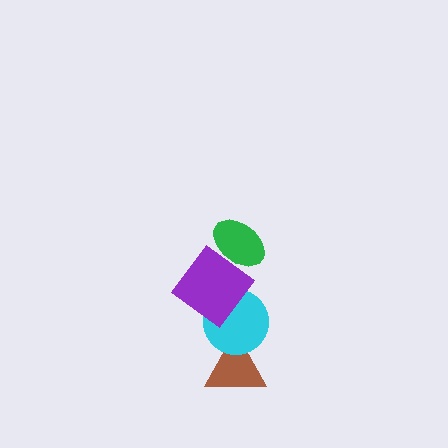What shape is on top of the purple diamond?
The green ellipse is on top of the purple diamond.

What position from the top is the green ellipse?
The green ellipse is 1st from the top.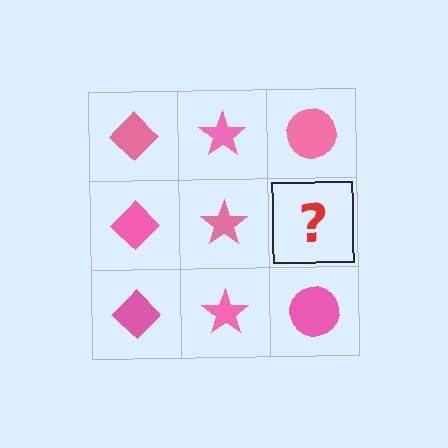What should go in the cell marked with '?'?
The missing cell should contain a pink circle.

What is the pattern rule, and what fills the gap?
The rule is that each column has a consistent shape. The gap should be filled with a pink circle.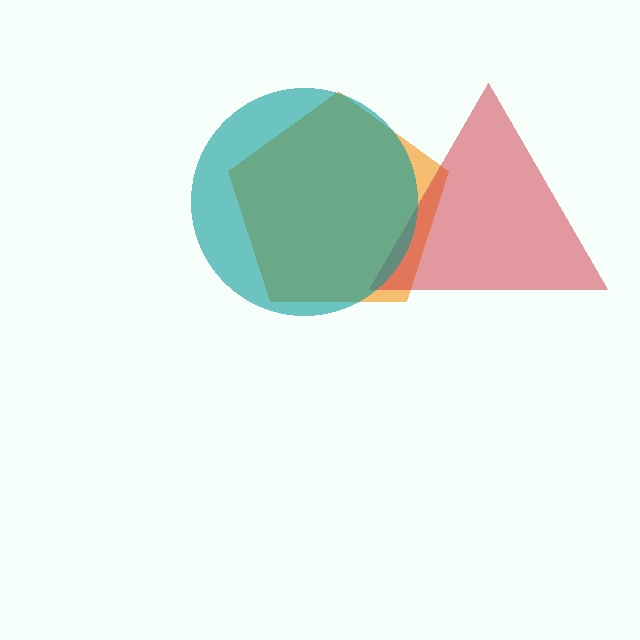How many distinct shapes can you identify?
There are 3 distinct shapes: an orange pentagon, a red triangle, a teal circle.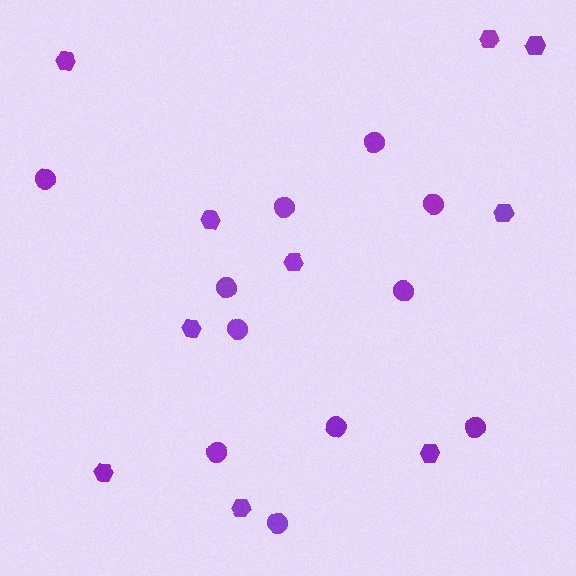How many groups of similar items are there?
There are 2 groups: one group of circles (11) and one group of hexagons (10).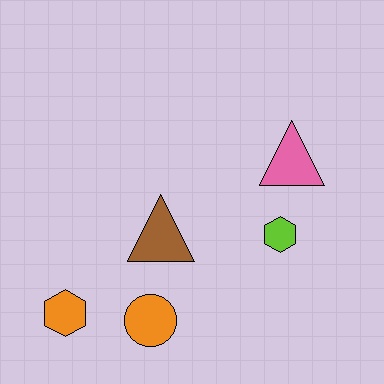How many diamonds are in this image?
There are no diamonds.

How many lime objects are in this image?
There is 1 lime object.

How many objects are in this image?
There are 5 objects.